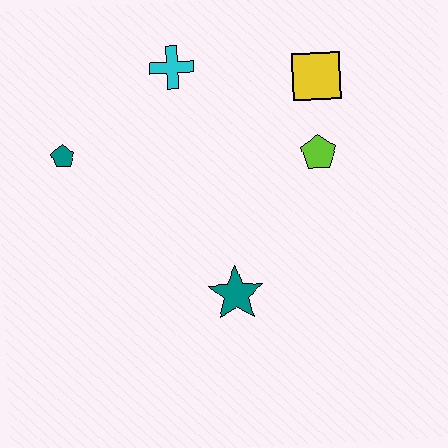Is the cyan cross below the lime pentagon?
No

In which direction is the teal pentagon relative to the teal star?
The teal pentagon is to the left of the teal star.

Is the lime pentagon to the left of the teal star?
No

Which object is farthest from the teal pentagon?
The yellow square is farthest from the teal pentagon.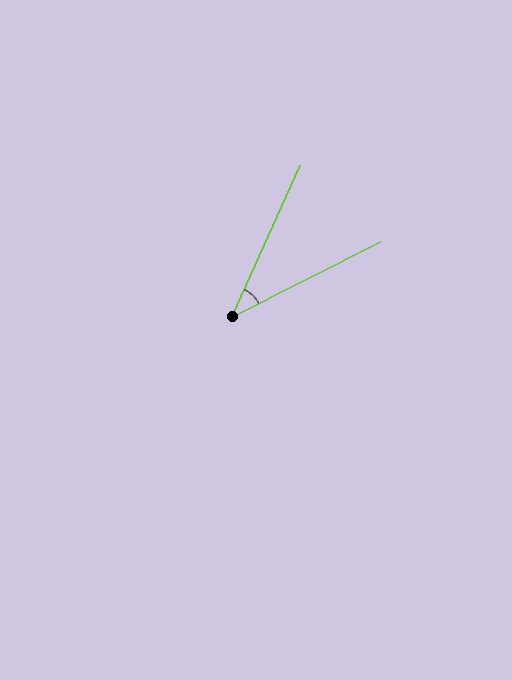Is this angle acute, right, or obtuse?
It is acute.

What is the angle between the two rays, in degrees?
Approximately 39 degrees.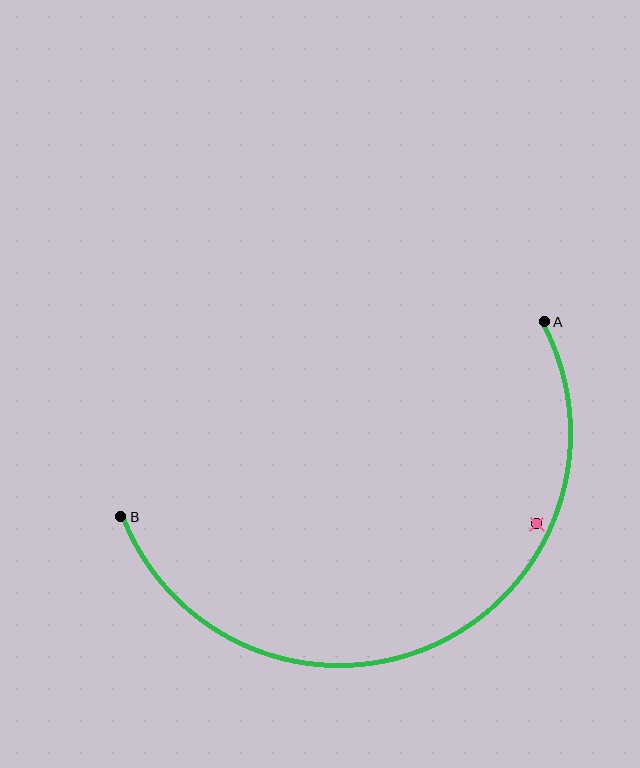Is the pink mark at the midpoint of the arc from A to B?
No — the pink mark does not lie on the arc at all. It sits slightly inside the curve.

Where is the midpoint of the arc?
The arc midpoint is the point on the curve farthest from the straight line joining A and B. It sits below that line.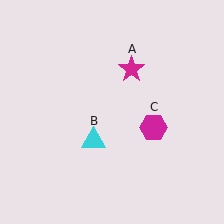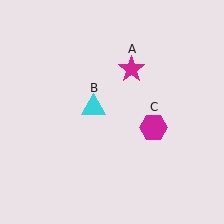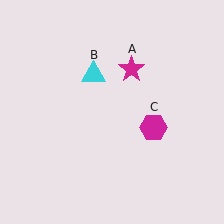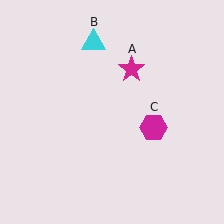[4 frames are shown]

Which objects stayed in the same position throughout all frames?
Magenta star (object A) and magenta hexagon (object C) remained stationary.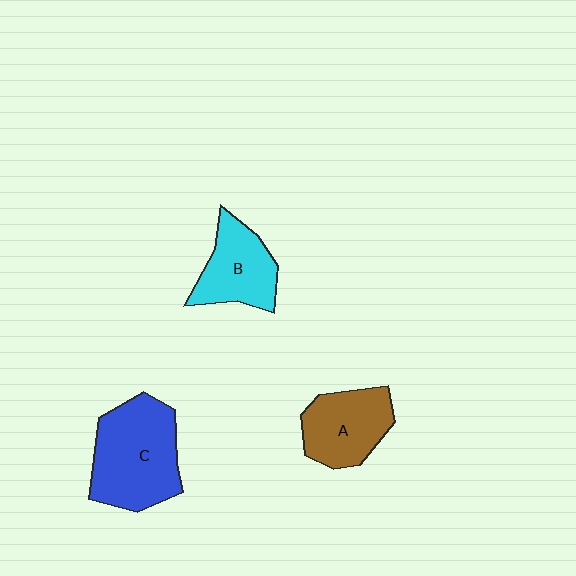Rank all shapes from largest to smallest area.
From largest to smallest: C (blue), A (brown), B (cyan).